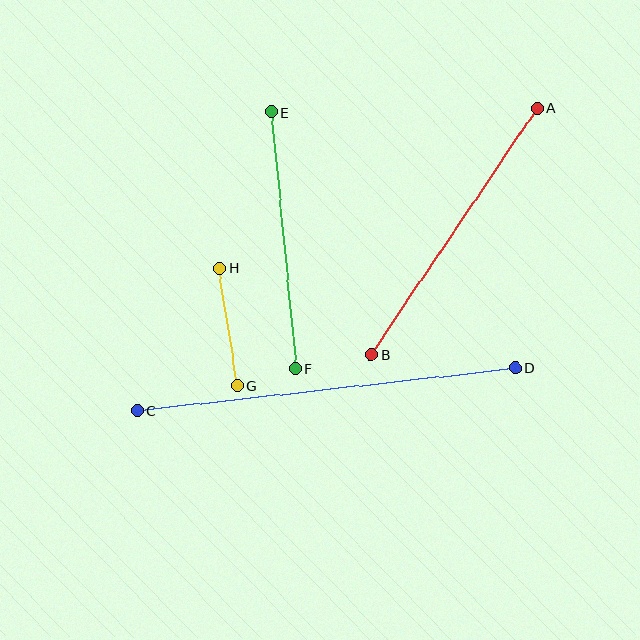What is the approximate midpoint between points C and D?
The midpoint is at approximately (327, 389) pixels.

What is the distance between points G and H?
The distance is approximately 119 pixels.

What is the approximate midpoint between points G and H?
The midpoint is at approximately (228, 327) pixels.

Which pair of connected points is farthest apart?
Points C and D are farthest apart.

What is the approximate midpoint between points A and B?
The midpoint is at approximately (454, 231) pixels.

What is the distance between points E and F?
The distance is approximately 258 pixels.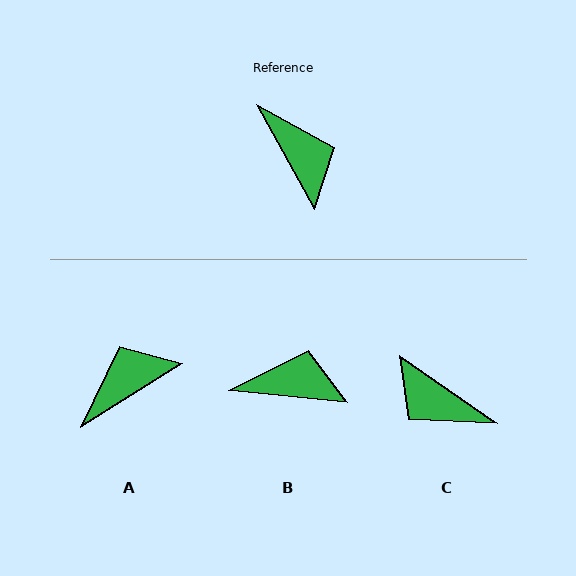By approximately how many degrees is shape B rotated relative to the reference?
Approximately 55 degrees counter-clockwise.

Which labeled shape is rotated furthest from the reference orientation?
C, about 154 degrees away.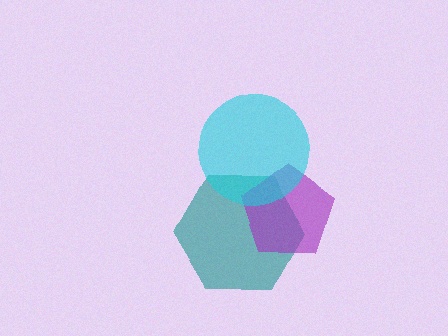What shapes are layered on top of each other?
The layered shapes are: a teal hexagon, a purple pentagon, a cyan circle.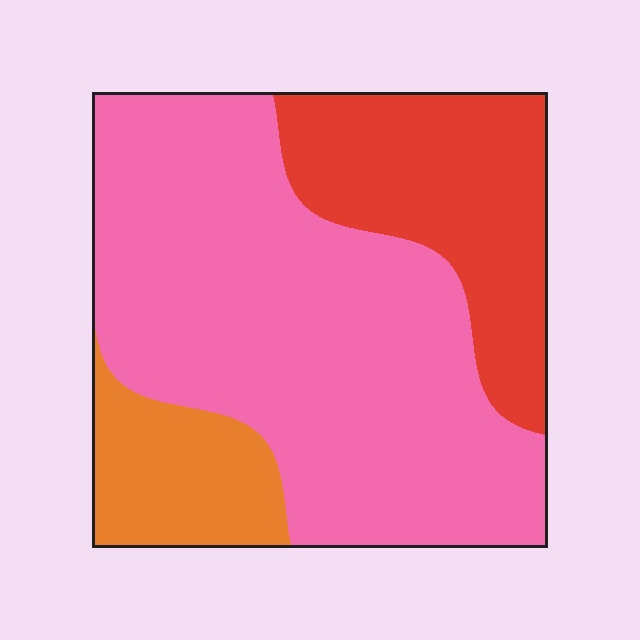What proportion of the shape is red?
Red covers about 25% of the shape.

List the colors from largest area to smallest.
From largest to smallest: pink, red, orange.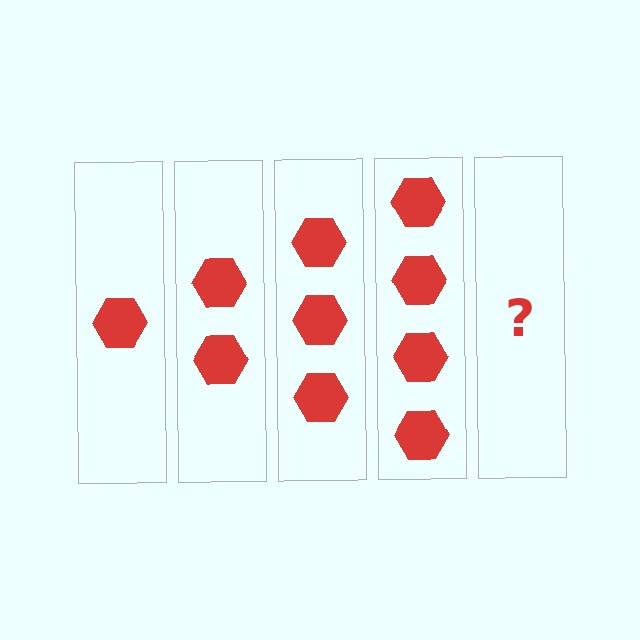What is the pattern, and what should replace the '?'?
The pattern is that each step adds one more hexagon. The '?' should be 5 hexagons.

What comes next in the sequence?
The next element should be 5 hexagons.